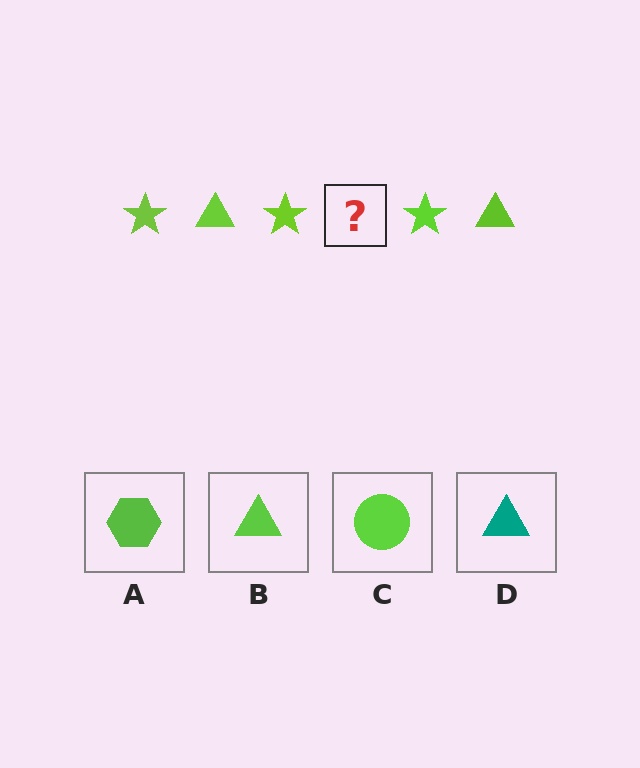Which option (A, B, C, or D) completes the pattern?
B.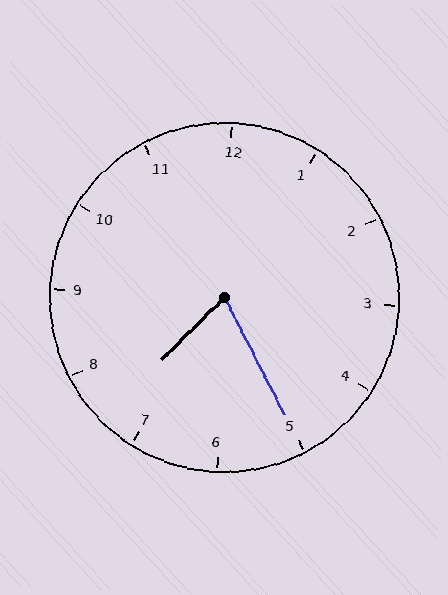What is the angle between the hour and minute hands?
Approximately 72 degrees.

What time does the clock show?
7:25.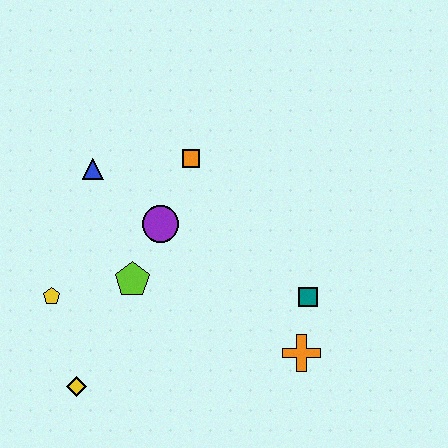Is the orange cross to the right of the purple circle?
Yes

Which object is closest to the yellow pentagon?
The lime pentagon is closest to the yellow pentagon.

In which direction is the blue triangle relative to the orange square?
The blue triangle is to the left of the orange square.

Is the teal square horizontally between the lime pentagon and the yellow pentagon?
No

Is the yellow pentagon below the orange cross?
No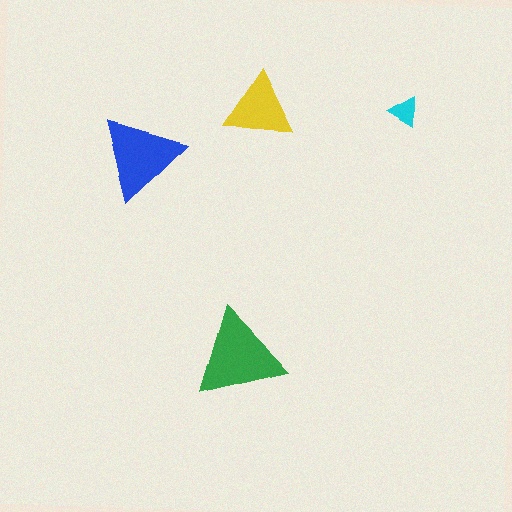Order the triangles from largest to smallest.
the green one, the blue one, the yellow one, the cyan one.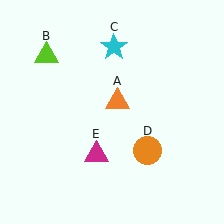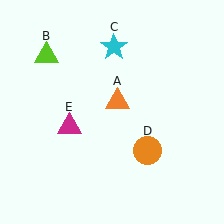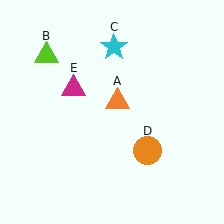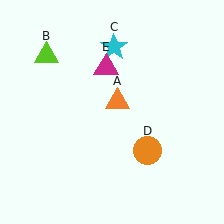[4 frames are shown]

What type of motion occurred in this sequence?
The magenta triangle (object E) rotated clockwise around the center of the scene.